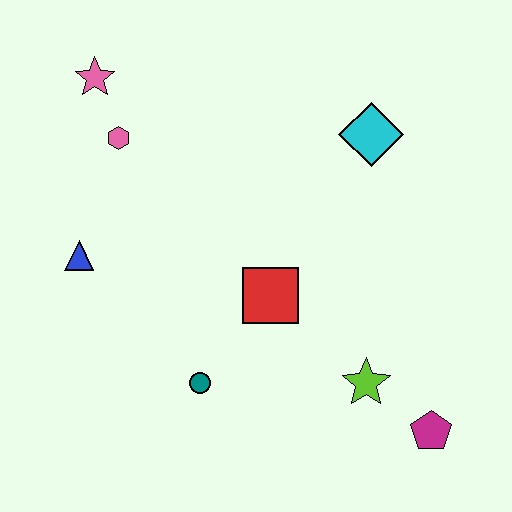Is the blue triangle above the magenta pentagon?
Yes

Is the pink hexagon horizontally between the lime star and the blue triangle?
Yes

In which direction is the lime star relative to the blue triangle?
The lime star is to the right of the blue triangle.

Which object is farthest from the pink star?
The magenta pentagon is farthest from the pink star.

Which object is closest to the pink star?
The pink hexagon is closest to the pink star.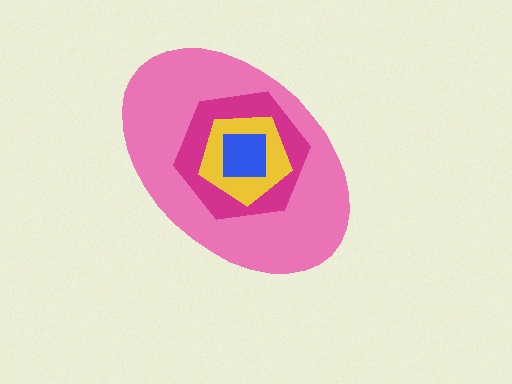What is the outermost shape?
The pink ellipse.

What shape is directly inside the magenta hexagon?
The yellow pentagon.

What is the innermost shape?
The blue square.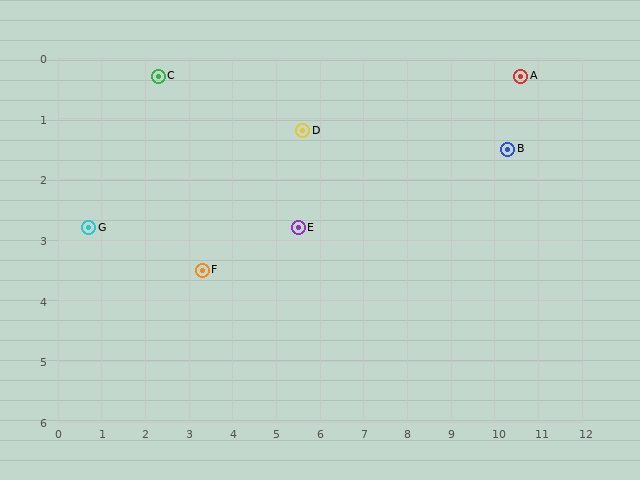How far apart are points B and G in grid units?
Points B and G are about 9.7 grid units apart.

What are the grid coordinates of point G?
Point G is at approximately (0.7, 2.8).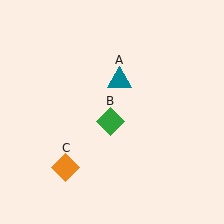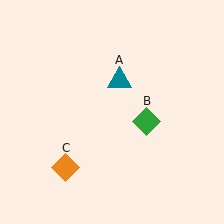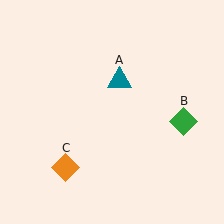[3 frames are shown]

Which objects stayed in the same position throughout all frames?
Teal triangle (object A) and orange diamond (object C) remained stationary.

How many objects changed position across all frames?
1 object changed position: green diamond (object B).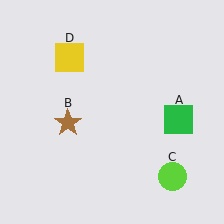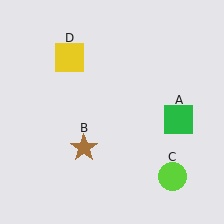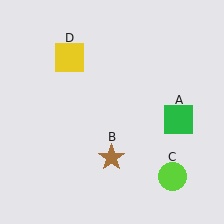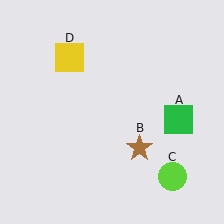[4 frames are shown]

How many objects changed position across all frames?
1 object changed position: brown star (object B).